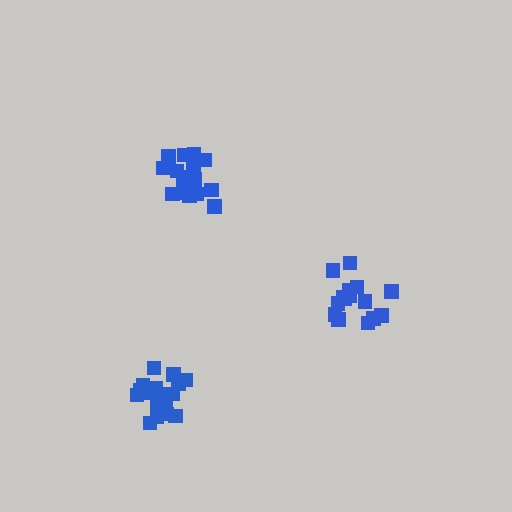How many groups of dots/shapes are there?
There are 3 groups.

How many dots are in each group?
Group 1: 16 dots, Group 2: 15 dots, Group 3: 18 dots (49 total).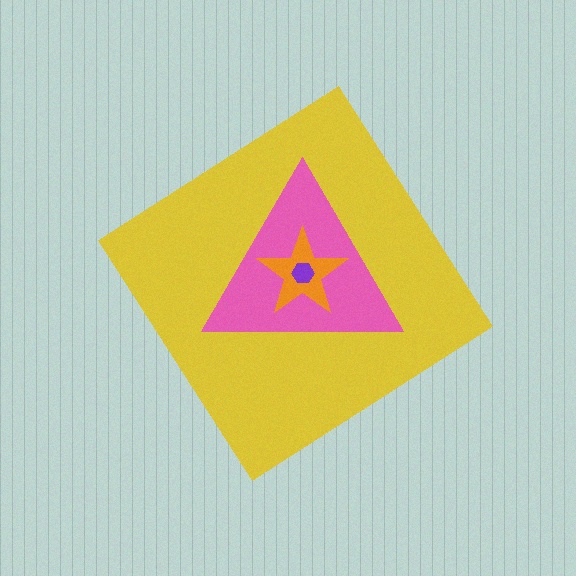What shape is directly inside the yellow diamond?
The pink triangle.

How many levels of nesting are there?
4.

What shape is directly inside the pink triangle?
The orange star.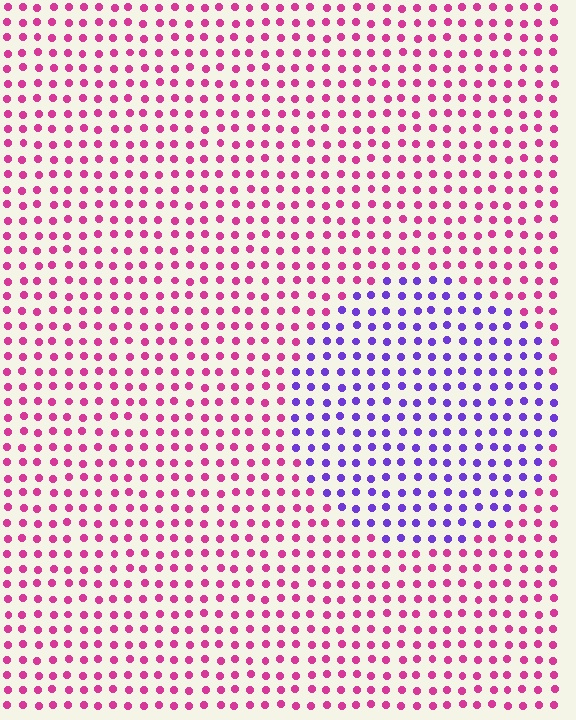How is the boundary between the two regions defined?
The boundary is defined purely by a slight shift in hue (about 63 degrees). Spacing, size, and orientation are identical on both sides.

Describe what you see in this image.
The image is filled with small magenta elements in a uniform arrangement. A circle-shaped region is visible where the elements are tinted to a slightly different hue, forming a subtle color boundary.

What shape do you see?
I see a circle.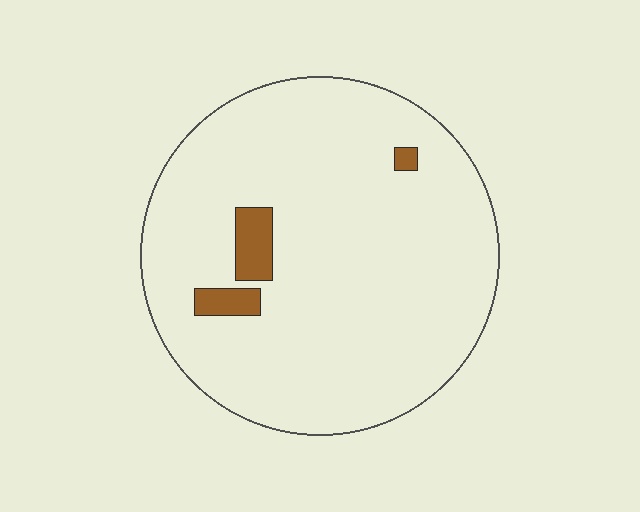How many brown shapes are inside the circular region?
3.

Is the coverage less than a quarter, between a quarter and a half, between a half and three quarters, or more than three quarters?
Less than a quarter.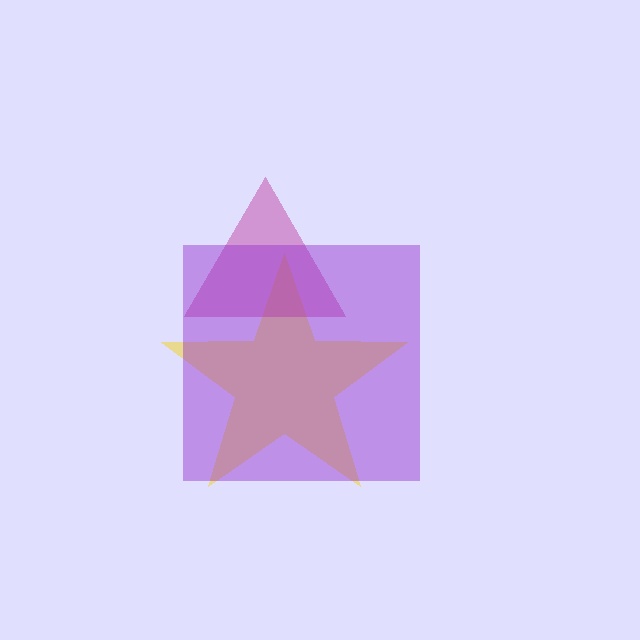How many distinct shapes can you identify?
There are 3 distinct shapes: a yellow star, a magenta triangle, a purple square.